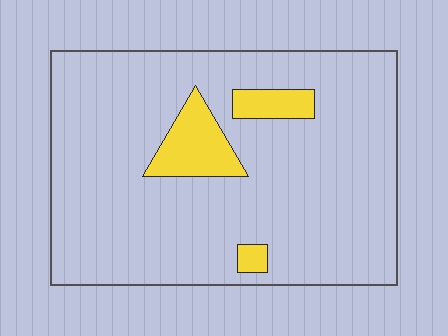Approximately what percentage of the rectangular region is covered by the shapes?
Approximately 10%.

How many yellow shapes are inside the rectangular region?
3.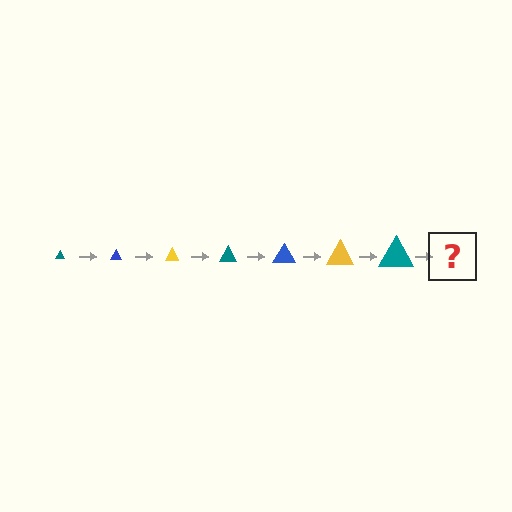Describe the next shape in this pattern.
It should be a blue triangle, larger than the previous one.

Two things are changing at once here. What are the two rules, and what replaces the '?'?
The two rules are that the triangle grows larger each step and the color cycles through teal, blue, and yellow. The '?' should be a blue triangle, larger than the previous one.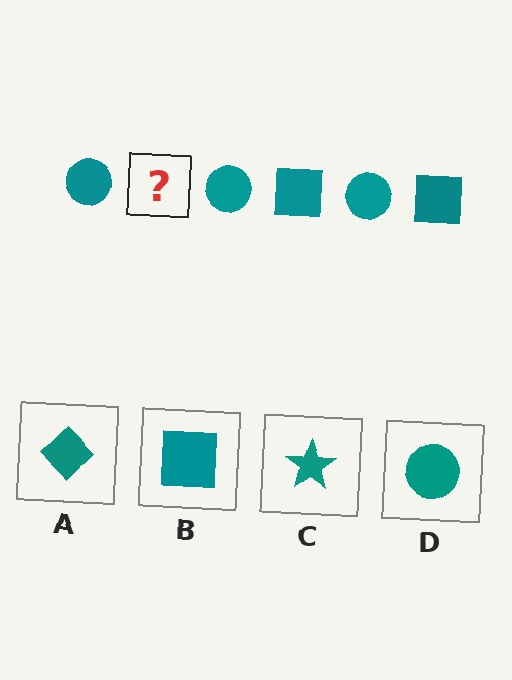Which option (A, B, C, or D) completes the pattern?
B.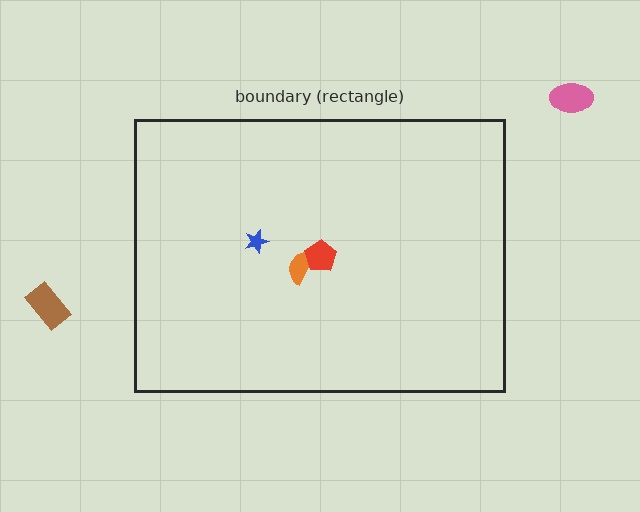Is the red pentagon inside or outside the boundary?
Inside.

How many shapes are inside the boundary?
3 inside, 2 outside.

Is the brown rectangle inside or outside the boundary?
Outside.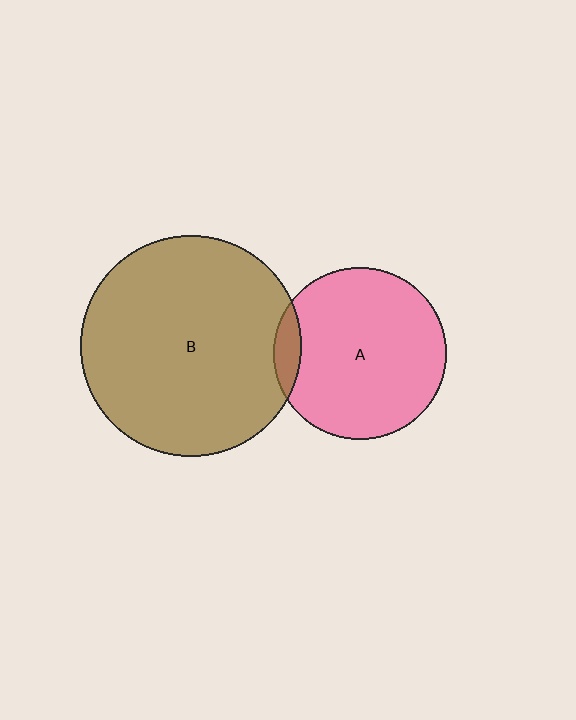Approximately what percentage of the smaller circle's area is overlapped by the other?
Approximately 10%.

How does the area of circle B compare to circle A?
Approximately 1.6 times.